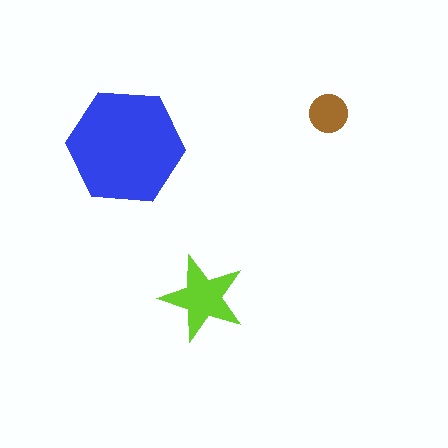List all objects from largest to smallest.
The blue hexagon, the lime star, the brown circle.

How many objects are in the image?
There are 3 objects in the image.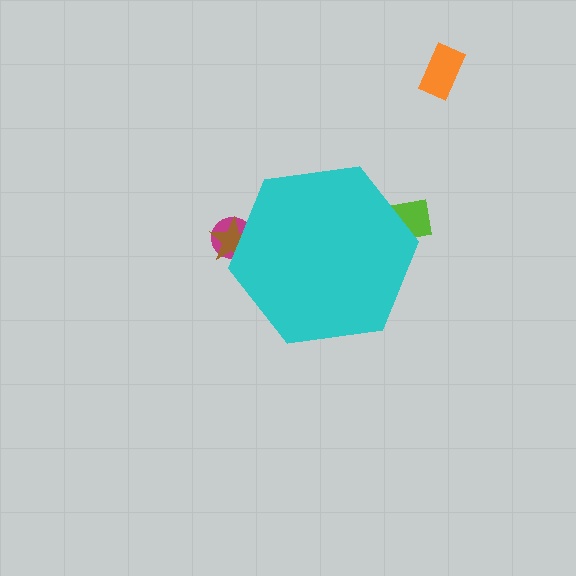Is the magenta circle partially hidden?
Yes, the magenta circle is partially hidden behind the cyan hexagon.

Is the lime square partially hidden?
Yes, the lime square is partially hidden behind the cyan hexagon.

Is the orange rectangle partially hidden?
No, the orange rectangle is fully visible.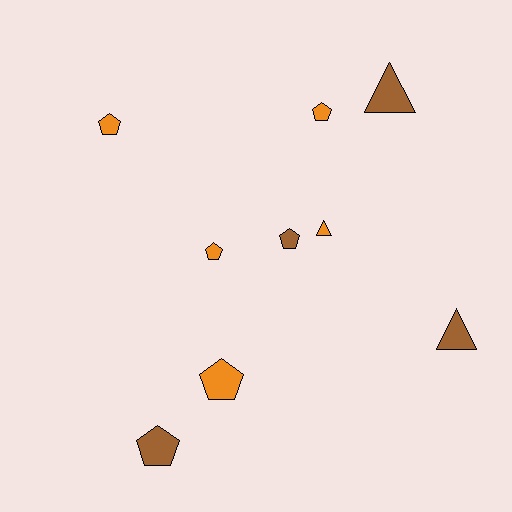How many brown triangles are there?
There are 2 brown triangles.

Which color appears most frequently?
Orange, with 5 objects.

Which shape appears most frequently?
Pentagon, with 6 objects.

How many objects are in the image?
There are 9 objects.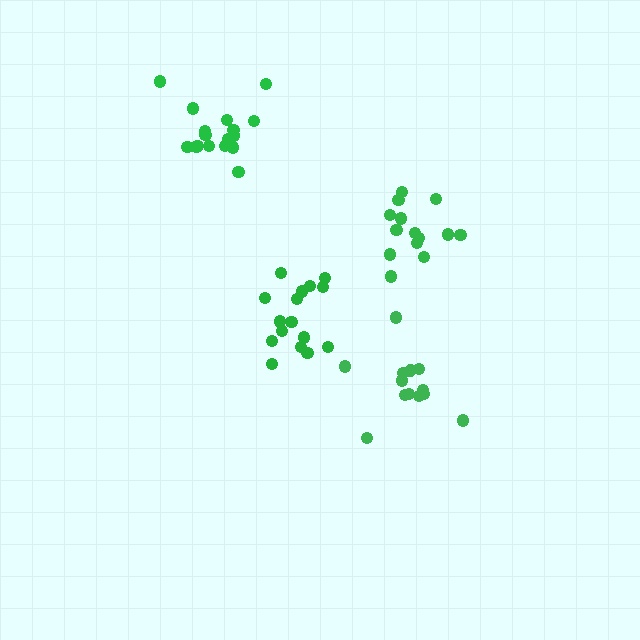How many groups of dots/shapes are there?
There are 4 groups.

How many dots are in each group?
Group 1: 14 dots, Group 2: 13 dots, Group 3: 16 dots, Group 4: 18 dots (61 total).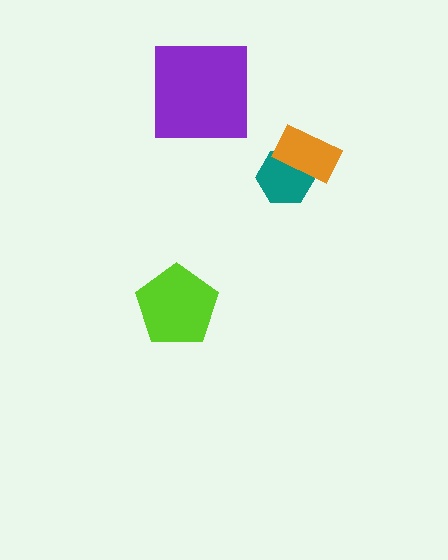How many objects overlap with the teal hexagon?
1 object overlaps with the teal hexagon.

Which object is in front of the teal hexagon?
The orange rectangle is in front of the teal hexagon.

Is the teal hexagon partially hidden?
Yes, it is partially covered by another shape.